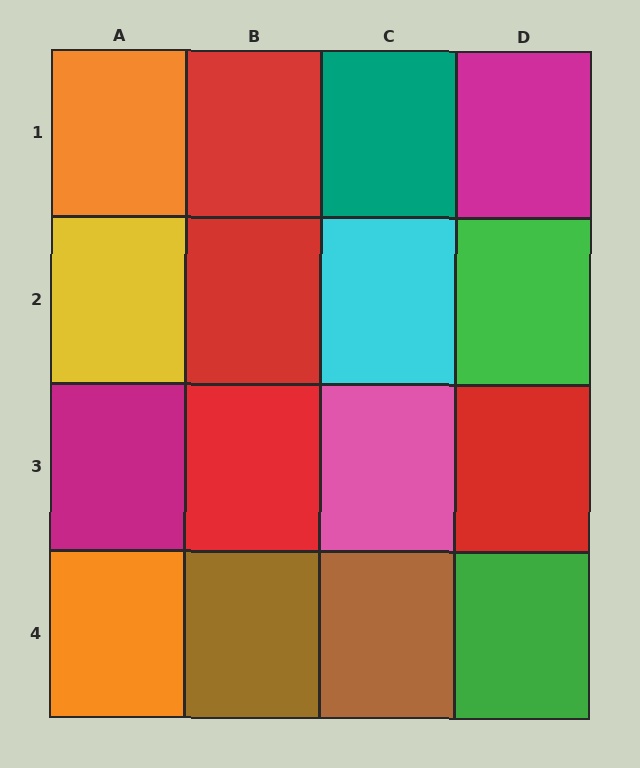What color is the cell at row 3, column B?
Red.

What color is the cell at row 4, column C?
Brown.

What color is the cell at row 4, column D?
Green.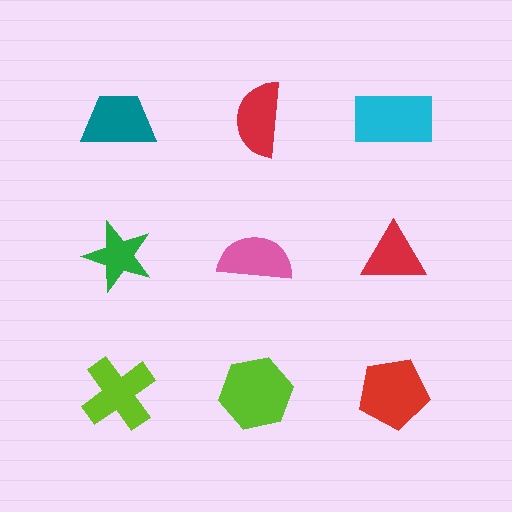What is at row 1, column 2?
A red semicircle.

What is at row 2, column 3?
A red triangle.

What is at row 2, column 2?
A pink semicircle.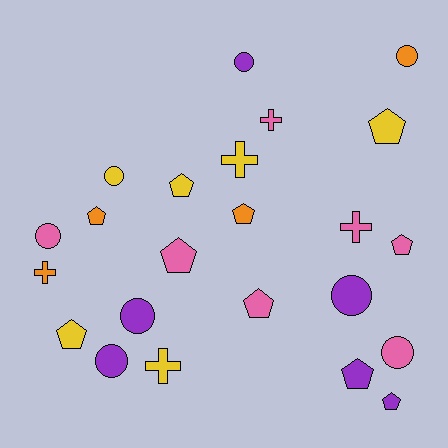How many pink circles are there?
There are 2 pink circles.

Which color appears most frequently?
Pink, with 7 objects.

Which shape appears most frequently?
Pentagon, with 10 objects.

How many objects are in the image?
There are 23 objects.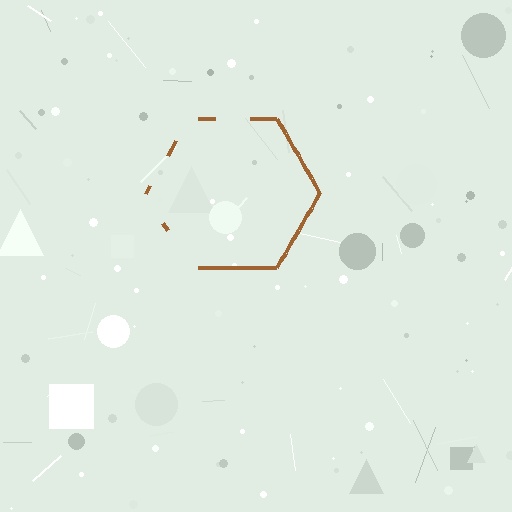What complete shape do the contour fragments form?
The contour fragments form a hexagon.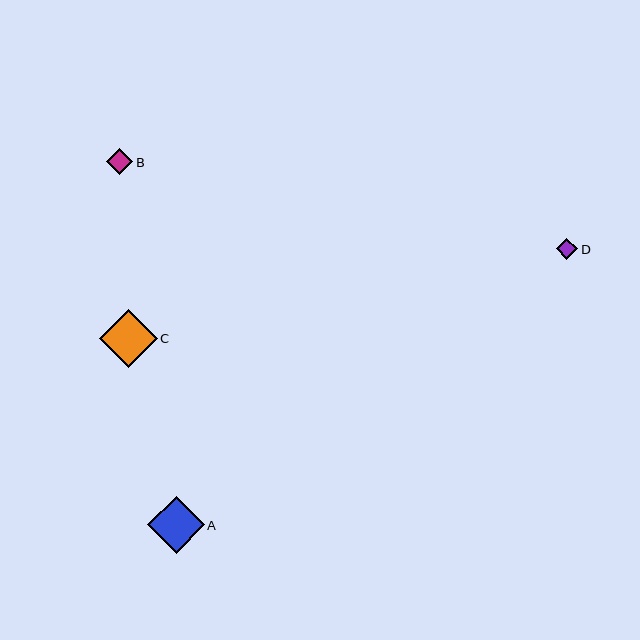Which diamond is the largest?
Diamond C is the largest with a size of approximately 58 pixels.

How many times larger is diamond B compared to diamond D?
Diamond B is approximately 1.2 times the size of diamond D.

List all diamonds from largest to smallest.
From largest to smallest: C, A, B, D.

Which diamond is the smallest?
Diamond D is the smallest with a size of approximately 22 pixels.